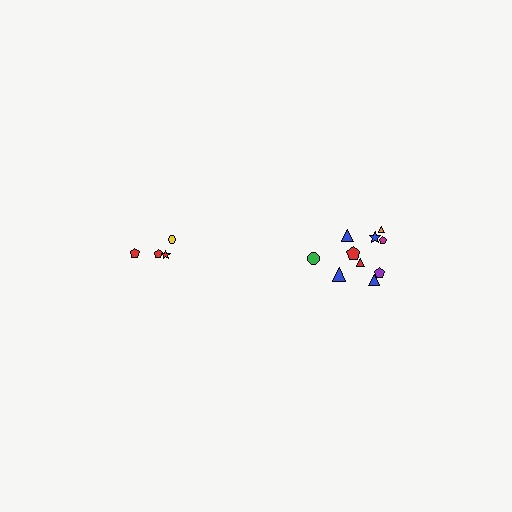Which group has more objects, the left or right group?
The right group.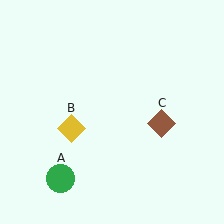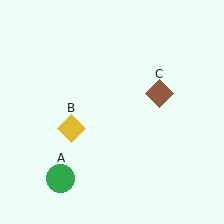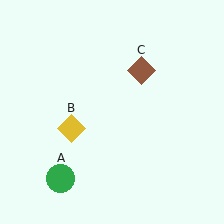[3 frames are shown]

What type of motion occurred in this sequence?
The brown diamond (object C) rotated counterclockwise around the center of the scene.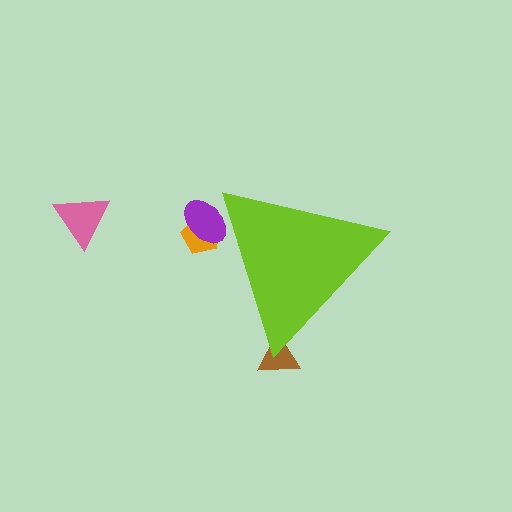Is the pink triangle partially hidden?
No, the pink triangle is fully visible.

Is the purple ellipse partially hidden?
Yes, the purple ellipse is partially hidden behind the lime triangle.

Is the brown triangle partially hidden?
Yes, the brown triangle is partially hidden behind the lime triangle.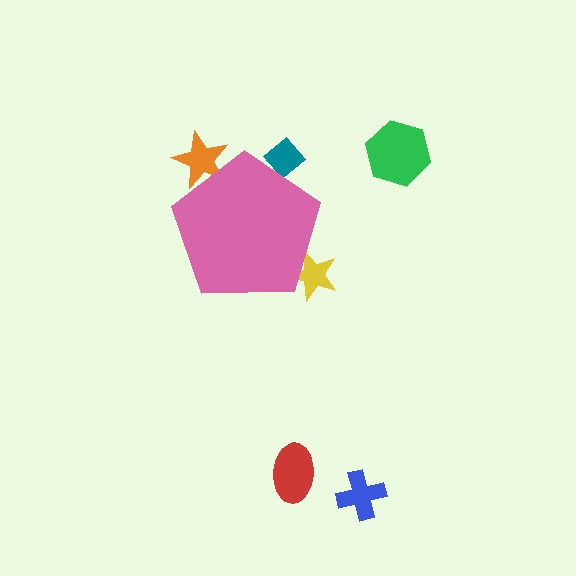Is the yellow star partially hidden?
Yes, the yellow star is partially hidden behind the pink pentagon.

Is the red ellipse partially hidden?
No, the red ellipse is fully visible.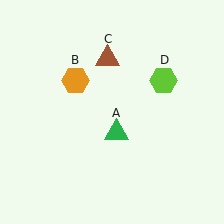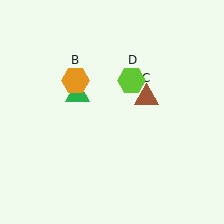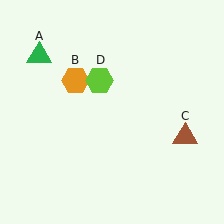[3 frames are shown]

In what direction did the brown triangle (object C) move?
The brown triangle (object C) moved down and to the right.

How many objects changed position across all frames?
3 objects changed position: green triangle (object A), brown triangle (object C), lime hexagon (object D).